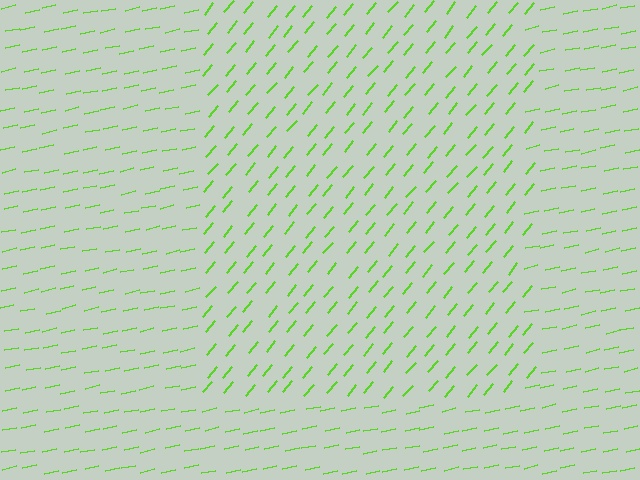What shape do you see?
I see a rectangle.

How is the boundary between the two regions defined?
The boundary is defined purely by a change in line orientation (approximately 38 degrees difference). All lines are the same color and thickness.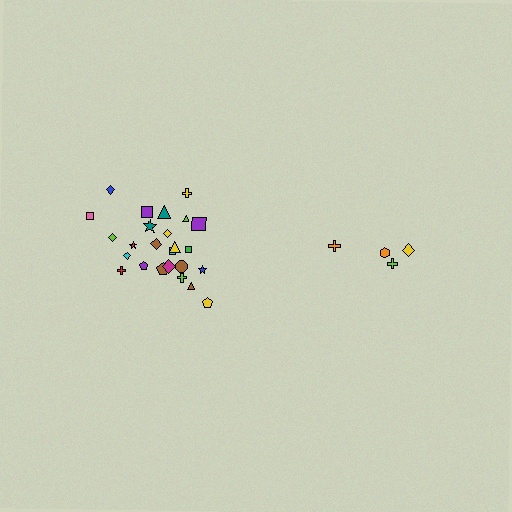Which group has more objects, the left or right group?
The left group.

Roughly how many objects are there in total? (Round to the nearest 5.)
Roughly 30 objects in total.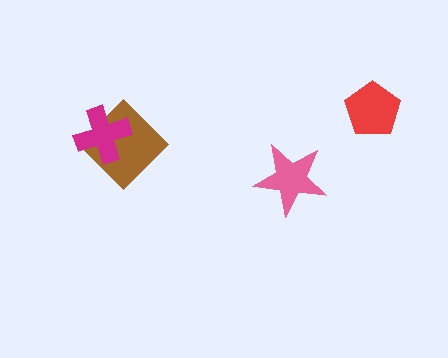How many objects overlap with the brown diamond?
1 object overlaps with the brown diamond.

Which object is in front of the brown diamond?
The magenta cross is in front of the brown diamond.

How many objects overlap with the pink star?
0 objects overlap with the pink star.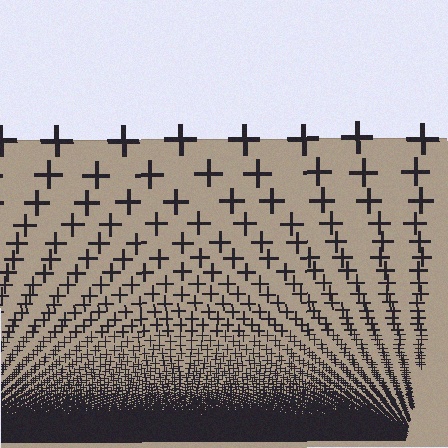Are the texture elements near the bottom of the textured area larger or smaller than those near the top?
Smaller. The gradient is inverted — elements near the bottom are smaller and denser.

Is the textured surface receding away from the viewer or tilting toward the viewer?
The surface appears to tilt toward the viewer. Texture elements get larger and sparser toward the top.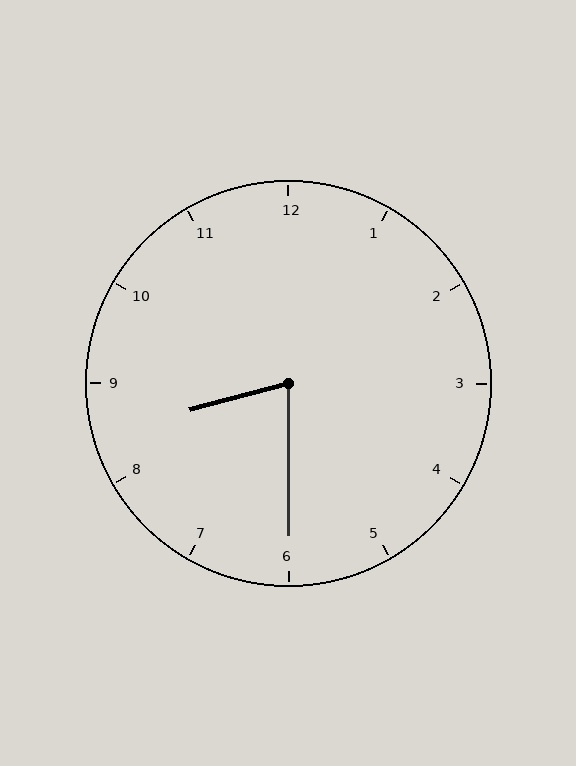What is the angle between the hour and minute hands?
Approximately 75 degrees.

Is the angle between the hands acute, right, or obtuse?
It is acute.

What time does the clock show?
8:30.